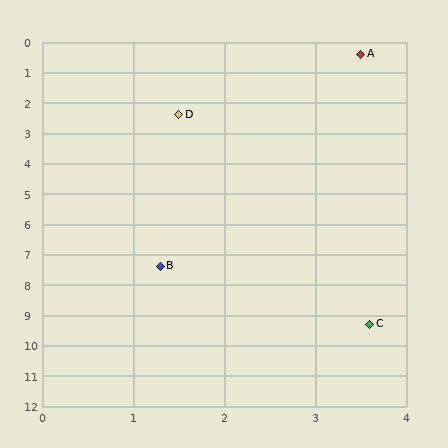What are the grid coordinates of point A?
Point A is at approximately (3.5, 0.4).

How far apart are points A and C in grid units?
Points A and C are about 8.9 grid units apart.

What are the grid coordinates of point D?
Point D is at approximately (1.5, 2.4).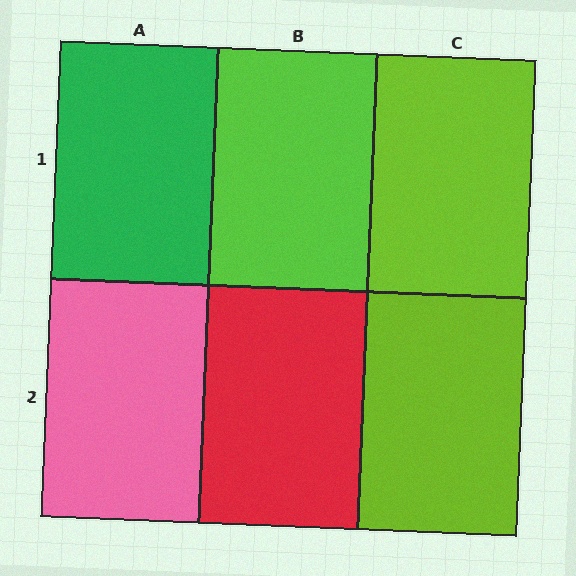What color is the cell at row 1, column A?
Green.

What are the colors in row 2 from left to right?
Pink, red, lime.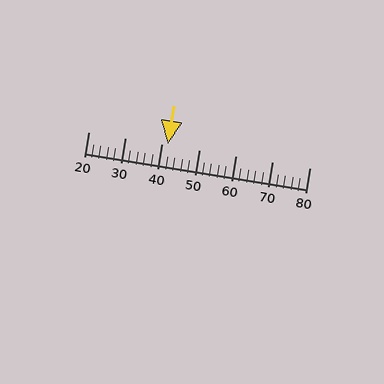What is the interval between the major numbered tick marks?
The major tick marks are spaced 10 units apart.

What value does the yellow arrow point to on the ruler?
The yellow arrow points to approximately 42.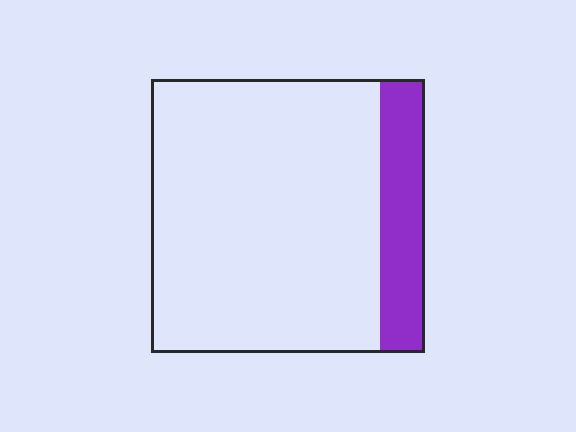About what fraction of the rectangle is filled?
About one sixth (1/6).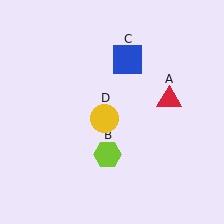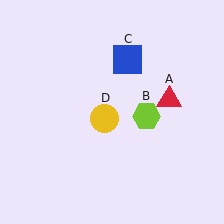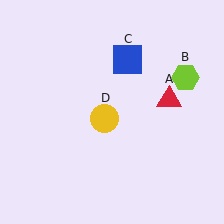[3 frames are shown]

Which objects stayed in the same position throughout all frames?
Red triangle (object A) and blue square (object C) and yellow circle (object D) remained stationary.